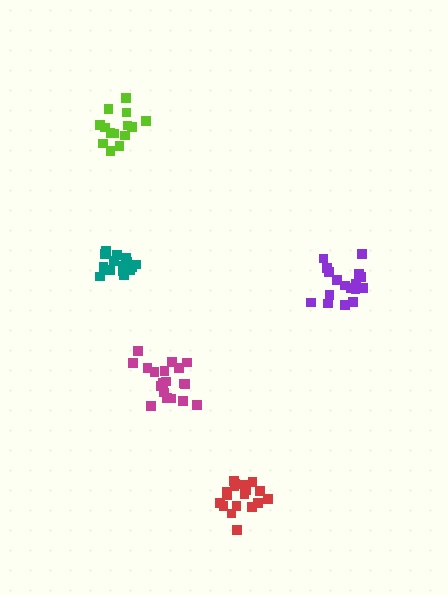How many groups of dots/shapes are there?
There are 5 groups.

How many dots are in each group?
Group 1: 19 dots, Group 2: 18 dots, Group 3: 16 dots, Group 4: 19 dots, Group 5: 14 dots (86 total).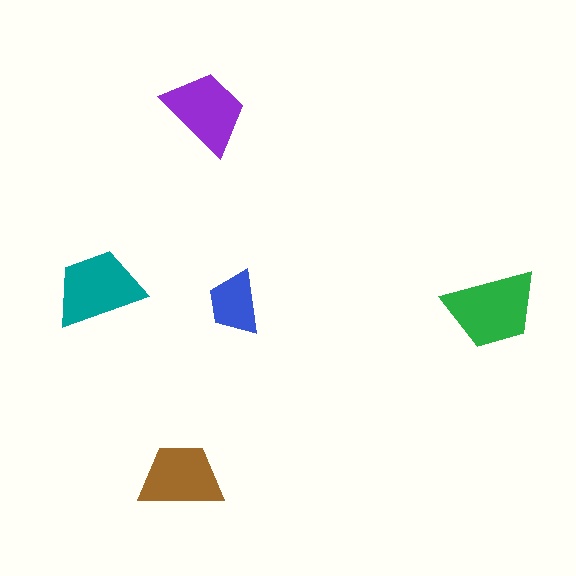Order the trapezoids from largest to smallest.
the green one, the teal one, the purple one, the brown one, the blue one.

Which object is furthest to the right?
The green trapezoid is rightmost.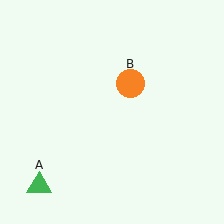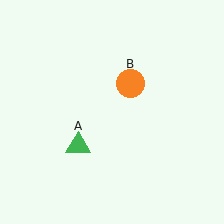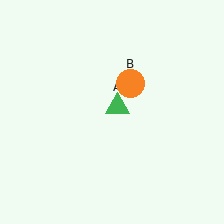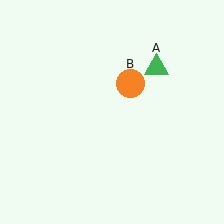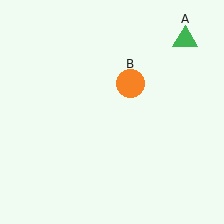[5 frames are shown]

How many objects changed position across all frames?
1 object changed position: green triangle (object A).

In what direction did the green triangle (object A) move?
The green triangle (object A) moved up and to the right.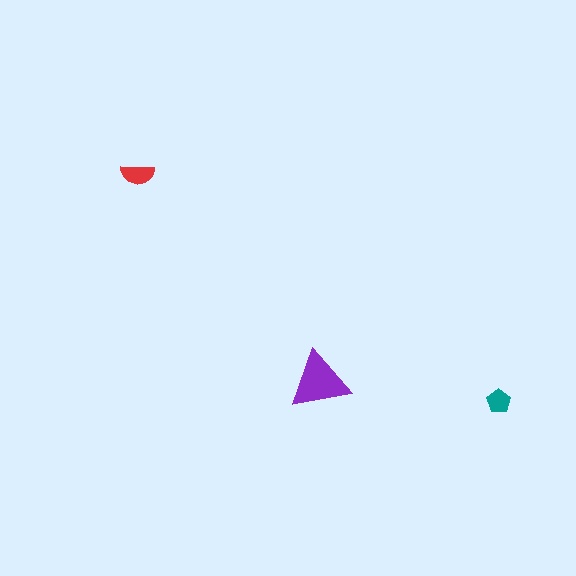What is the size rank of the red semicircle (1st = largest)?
2nd.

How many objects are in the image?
There are 3 objects in the image.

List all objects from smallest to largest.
The teal pentagon, the red semicircle, the purple triangle.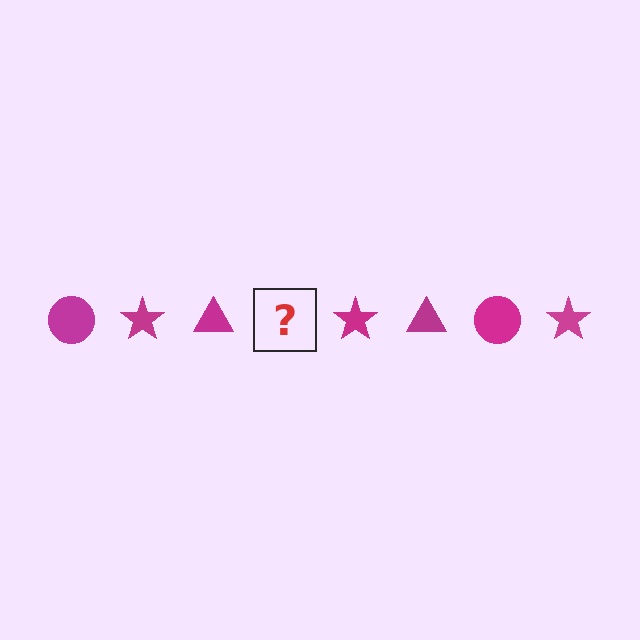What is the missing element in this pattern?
The missing element is a magenta circle.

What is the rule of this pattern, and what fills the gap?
The rule is that the pattern cycles through circle, star, triangle shapes in magenta. The gap should be filled with a magenta circle.